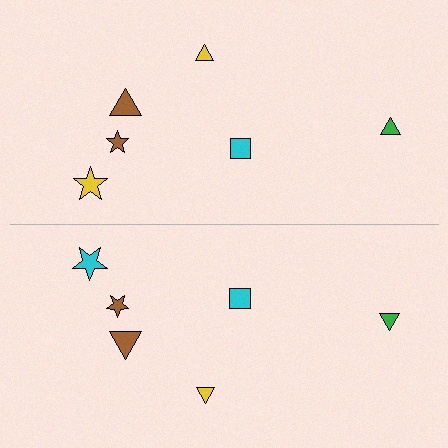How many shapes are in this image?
There are 12 shapes in this image.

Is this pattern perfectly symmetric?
No, the pattern is not perfectly symmetric. The cyan star on the bottom side breaks the symmetry — its mirror counterpart is yellow.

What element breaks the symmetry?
The cyan star on the bottom side breaks the symmetry — its mirror counterpart is yellow.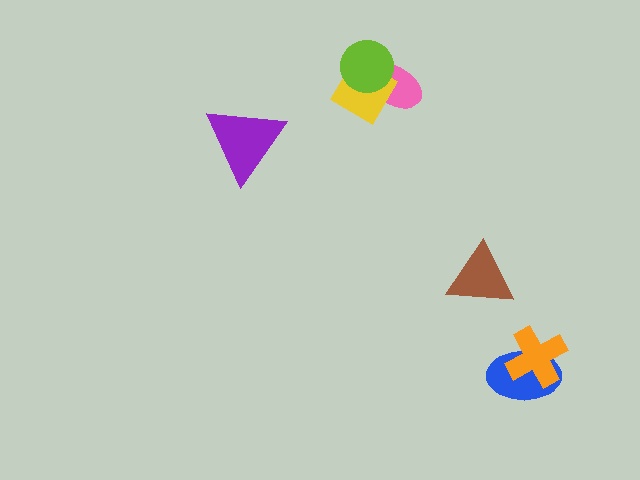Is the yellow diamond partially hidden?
Yes, it is partially covered by another shape.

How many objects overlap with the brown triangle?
0 objects overlap with the brown triangle.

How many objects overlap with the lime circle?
2 objects overlap with the lime circle.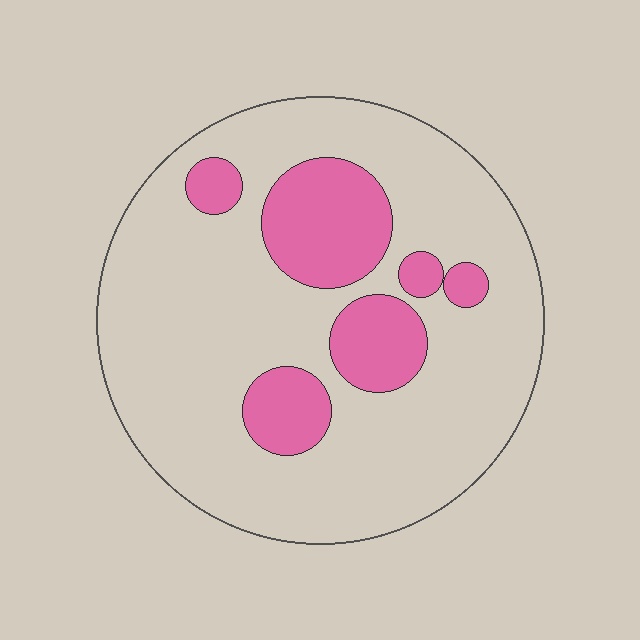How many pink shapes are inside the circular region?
6.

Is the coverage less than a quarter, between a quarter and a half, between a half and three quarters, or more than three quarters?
Less than a quarter.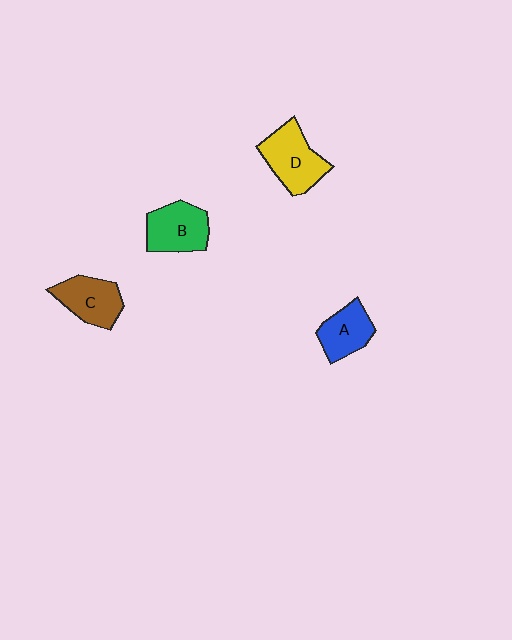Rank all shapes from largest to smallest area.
From largest to smallest: D (yellow), B (green), C (brown), A (blue).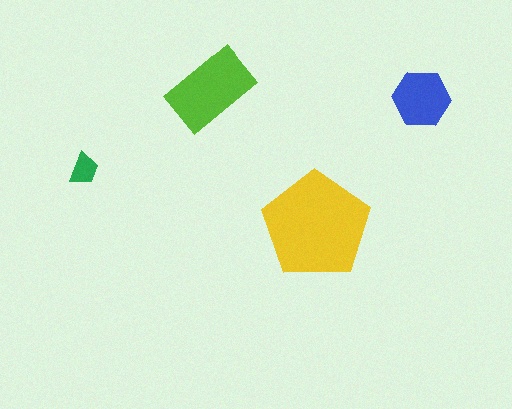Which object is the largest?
The yellow pentagon.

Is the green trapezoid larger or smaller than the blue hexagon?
Smaller.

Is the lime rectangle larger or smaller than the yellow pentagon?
Smaller.